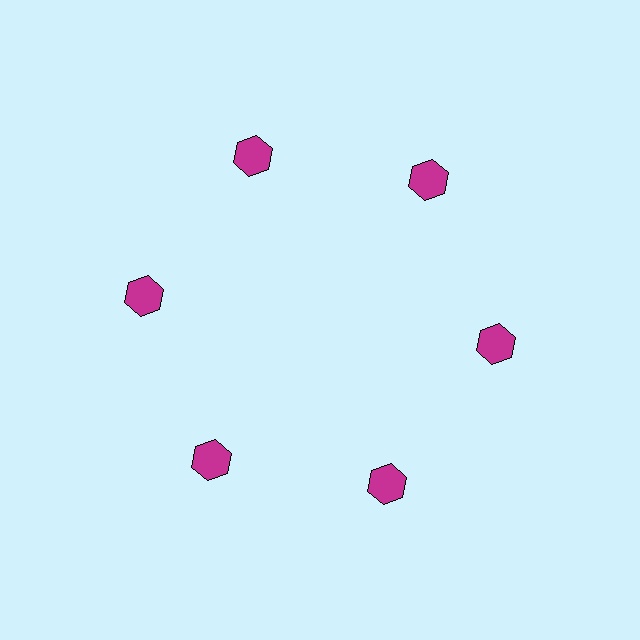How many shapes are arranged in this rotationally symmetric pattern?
There are 6 shapes, arranged in 6 groups of 1.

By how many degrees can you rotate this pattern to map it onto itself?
The pattern maps onto itself every 60 degrees of rotation.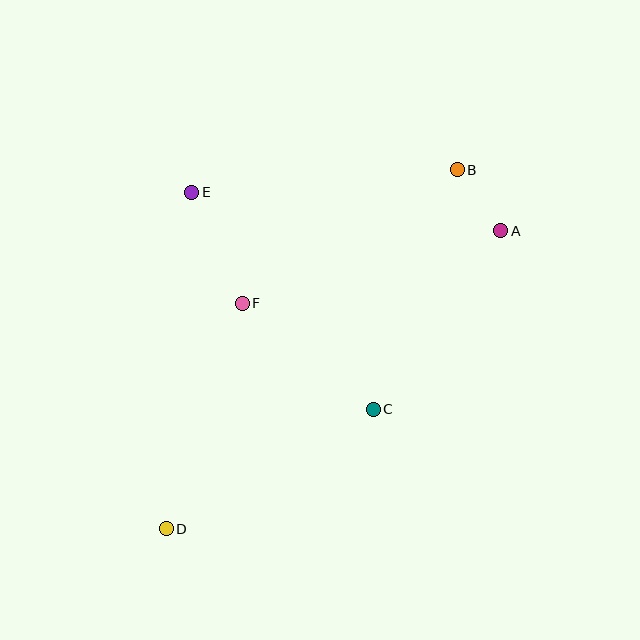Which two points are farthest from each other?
Points B and D are farthest from each other.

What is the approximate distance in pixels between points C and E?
The distance between C and E is approximately 283 pixels.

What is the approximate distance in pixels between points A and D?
The distance between A and D is approximately 448 pixels.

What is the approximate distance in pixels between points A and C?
The distance between A and C is approximately 219 pixels.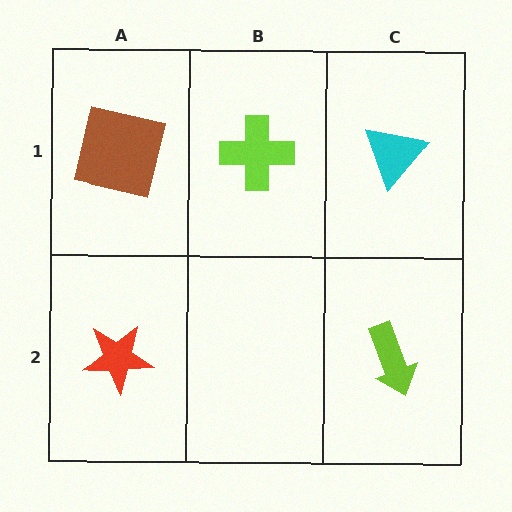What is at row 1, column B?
A lime cross.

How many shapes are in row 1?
3 shapes.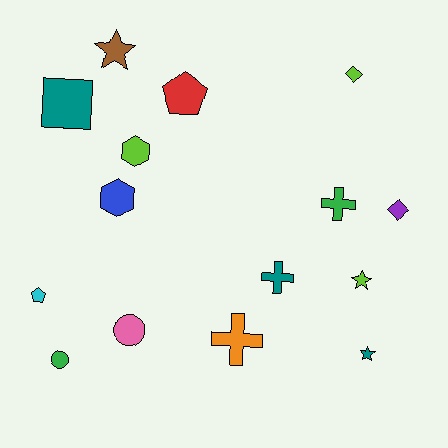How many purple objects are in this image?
There is 1 purple object.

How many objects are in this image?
There are 15 objects.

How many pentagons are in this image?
There are 2 pentagons.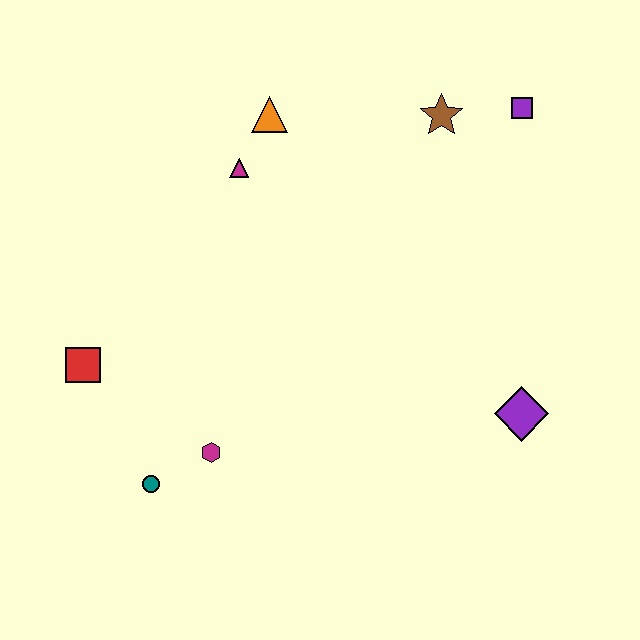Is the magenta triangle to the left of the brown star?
Yes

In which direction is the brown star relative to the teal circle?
The brown star is above the teal circle.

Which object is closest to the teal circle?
The magenta hexagon is closest to the teal circle.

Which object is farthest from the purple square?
The teal circle is farthest from the purple square.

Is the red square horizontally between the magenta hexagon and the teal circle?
No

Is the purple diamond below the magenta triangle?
Yes